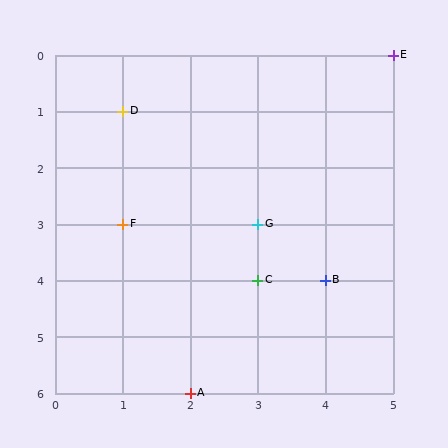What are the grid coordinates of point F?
Point F is at grid coordinates (1, 3).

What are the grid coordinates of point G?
Point G is at grid coordinates (3, 3).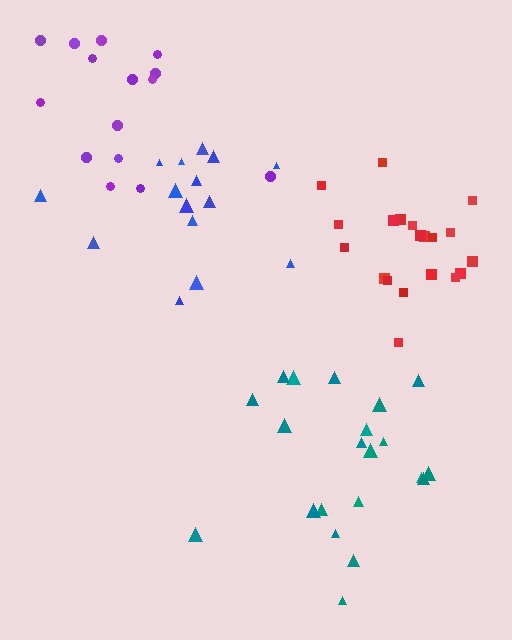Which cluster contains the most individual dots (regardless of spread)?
Teal (21).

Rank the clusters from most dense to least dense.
red, teal, purple, blue.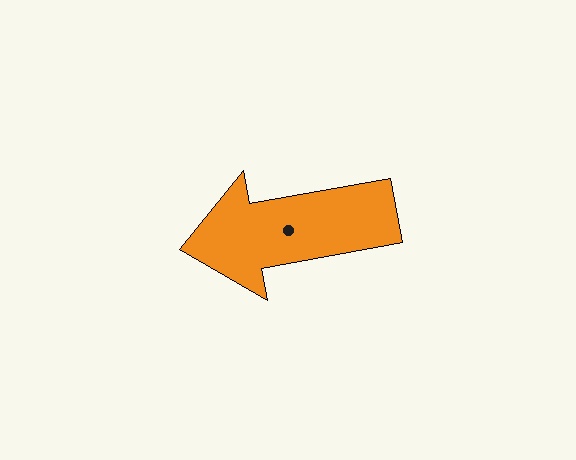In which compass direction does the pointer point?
West.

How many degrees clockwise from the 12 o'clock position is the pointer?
Approximately 260 degrees.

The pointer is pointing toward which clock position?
Roughly 9 o'clock.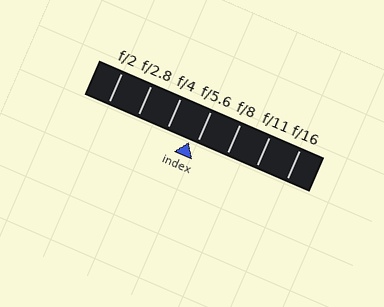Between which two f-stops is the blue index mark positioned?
The index mark is between f/4 and f/5.6.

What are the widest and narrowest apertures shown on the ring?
The widest aperture shown is f/2 and the narrowest is f/16.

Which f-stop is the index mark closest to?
The index mark is closest to f/5.6.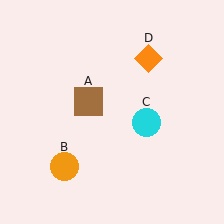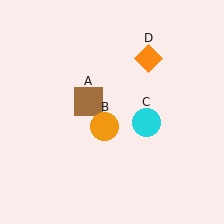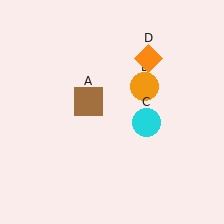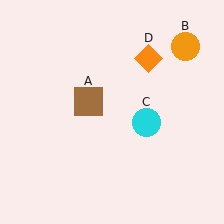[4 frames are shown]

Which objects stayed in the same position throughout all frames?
Brown square (object A) and cyan circle (object C) and orange diamond (object D) remained stationary.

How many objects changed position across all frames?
1 object changed position: orange circle (object B).